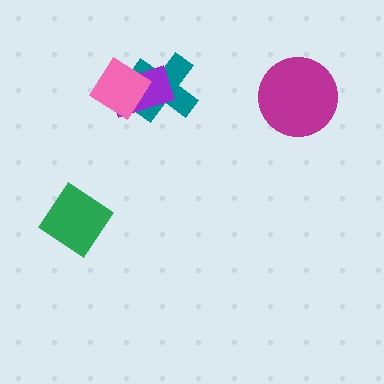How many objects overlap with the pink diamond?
2 objects overlap with the pink diamond.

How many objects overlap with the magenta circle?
0 objects overlap with the magenta circle.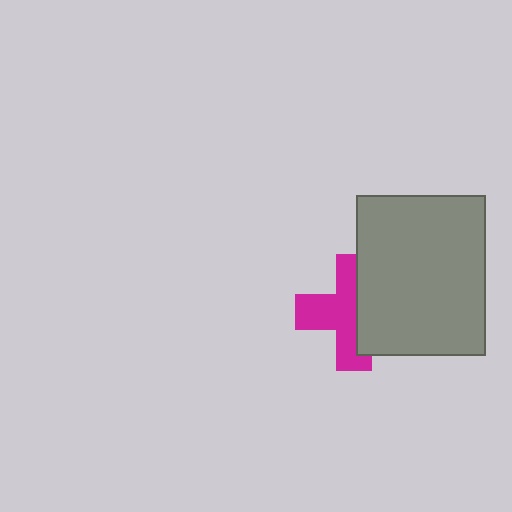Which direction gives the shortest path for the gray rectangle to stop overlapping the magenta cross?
Moving right gives the shortest separation.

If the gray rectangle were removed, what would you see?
You would see the complete magenta cross.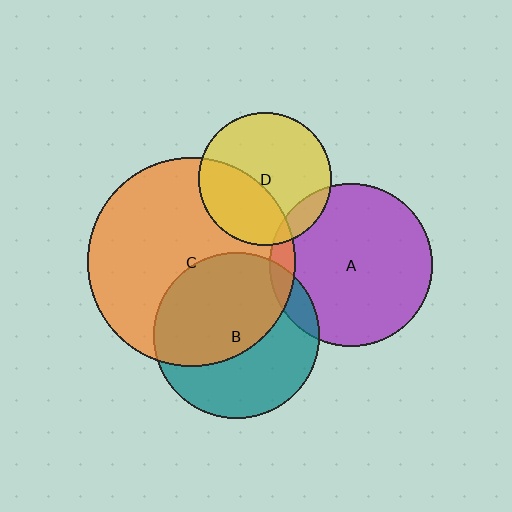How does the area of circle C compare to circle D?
Approximately 2.5 times.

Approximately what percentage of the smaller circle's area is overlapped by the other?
Approximately 10%.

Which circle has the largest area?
Circle C (orange).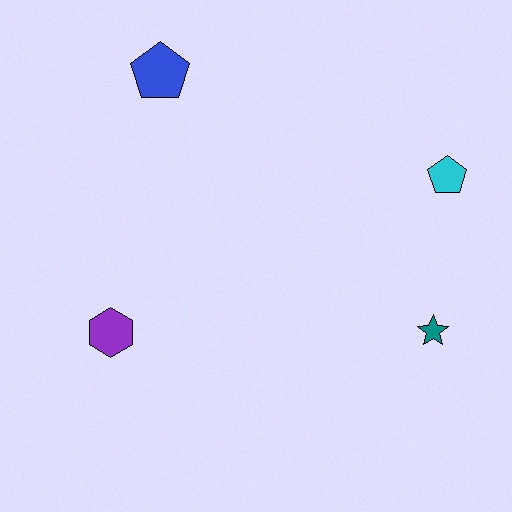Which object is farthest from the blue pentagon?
The teal star is farthest from the blue pentagon.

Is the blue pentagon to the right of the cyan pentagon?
No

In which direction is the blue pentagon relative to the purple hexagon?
The blue pentagon is above the purple hexagon.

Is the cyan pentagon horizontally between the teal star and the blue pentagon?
No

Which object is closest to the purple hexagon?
The blue pentagon is closest to the purple hexagon.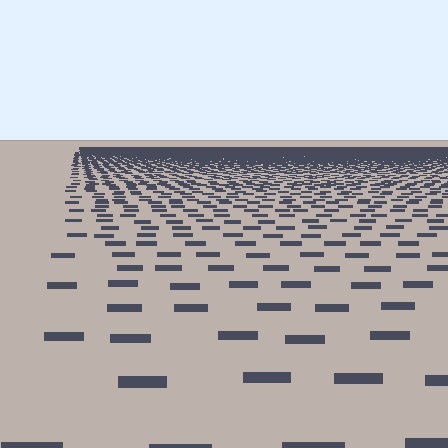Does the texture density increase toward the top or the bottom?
Density increases toward the top.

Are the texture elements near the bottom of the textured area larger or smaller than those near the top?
Larger. Near the bottom, elements are closer to the viewer and appear at a bigger on-screen size.